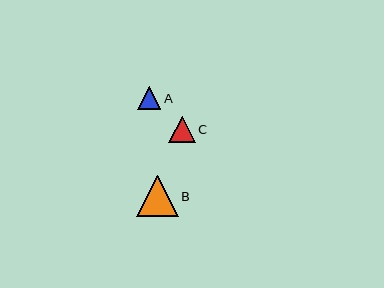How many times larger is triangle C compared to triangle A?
Triangle C is approximately 1.2 times the size of triangle A.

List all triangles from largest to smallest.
From largest to smallest: B, C, A.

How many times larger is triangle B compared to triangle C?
Triangle B is approximately 1.6 times the size of triangle C.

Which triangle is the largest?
Triangle B is the largest with a size of approximately 41 pixels.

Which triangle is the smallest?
Triangle A is the smallest with a size of approximately 23 pixels.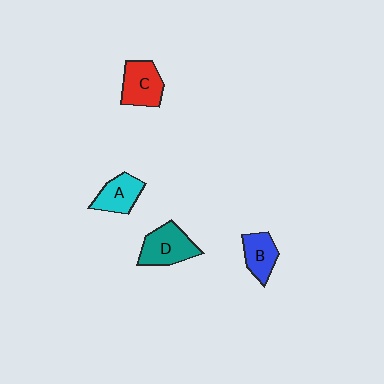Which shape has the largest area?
Shape D (teal).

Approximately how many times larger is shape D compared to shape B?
Approximately 1.4 times.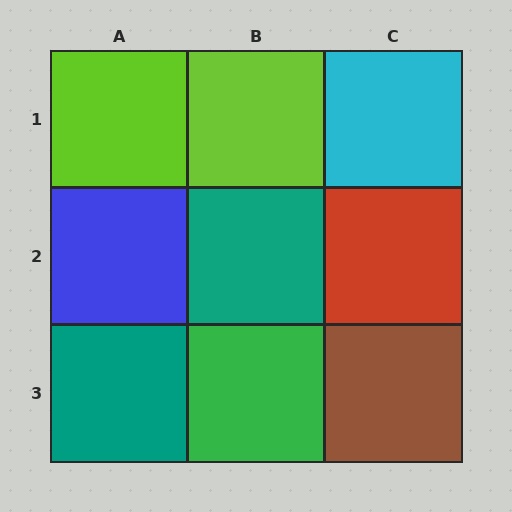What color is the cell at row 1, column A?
Lime.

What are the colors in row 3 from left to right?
Teal, green, brown.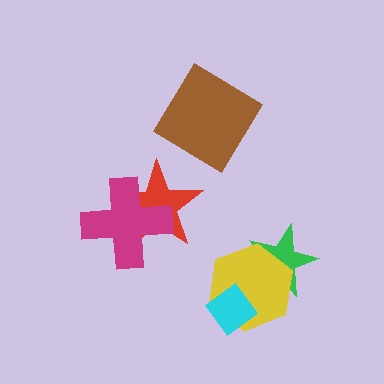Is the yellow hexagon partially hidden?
Yes, it is partially covered by another shape.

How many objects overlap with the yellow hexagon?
2 objects overlap with the yellow hexagon.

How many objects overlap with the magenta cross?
1 object overlaps with the magenta cross.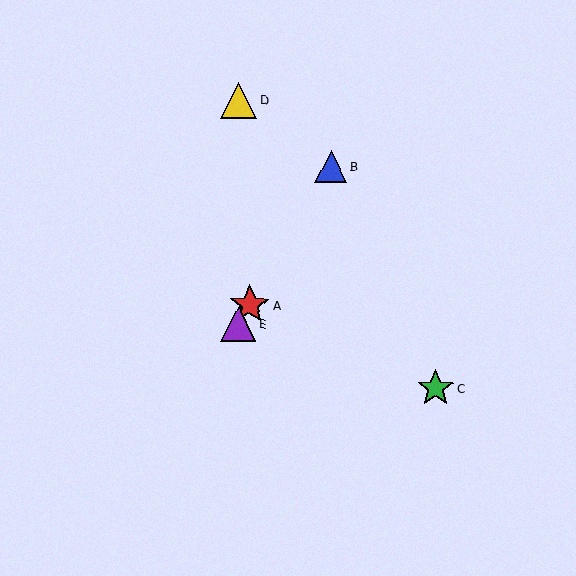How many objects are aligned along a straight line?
3 objects (A, B, E) are aligned along a straight line.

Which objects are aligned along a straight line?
Objects A, B, E are aligned along a straight line.